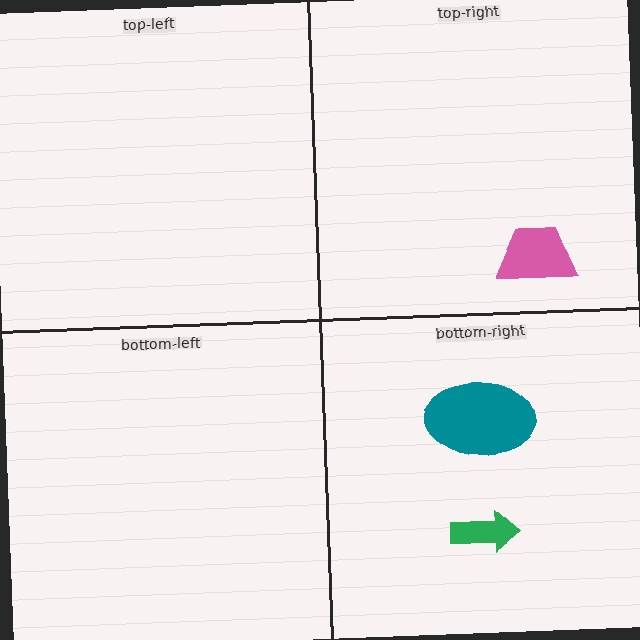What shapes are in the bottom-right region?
The teal ellipse, the green arrow.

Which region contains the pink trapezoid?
The top-right region.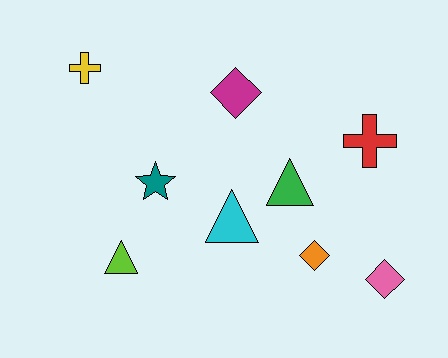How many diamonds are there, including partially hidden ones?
There are 3 diamonds.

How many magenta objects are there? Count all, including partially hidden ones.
There is 1 magenta object.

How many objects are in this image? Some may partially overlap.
There are 9 objects.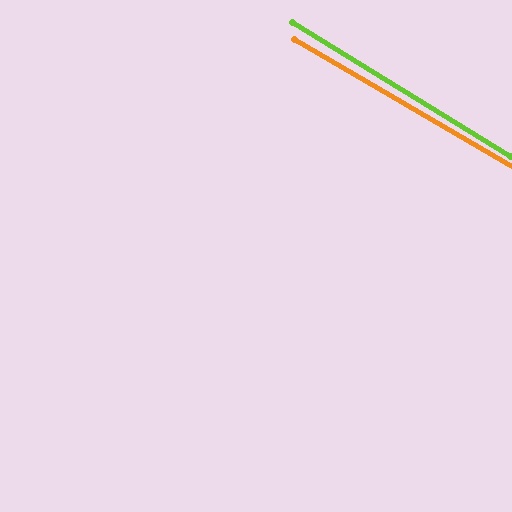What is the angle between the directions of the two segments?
Approximately 1 degree.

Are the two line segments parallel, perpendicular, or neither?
Parallel — their directions differ by only 1.2°.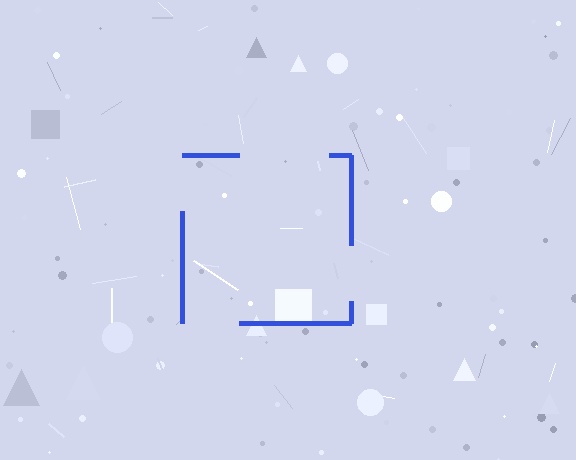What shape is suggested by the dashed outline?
The dashed outline suggests a square.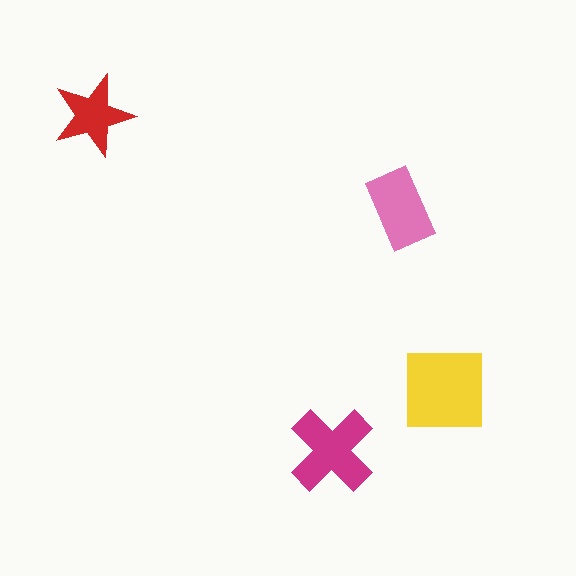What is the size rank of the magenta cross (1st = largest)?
2nd.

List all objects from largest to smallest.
The yellow square, the magenta cross, the pink rectangle, the red star.